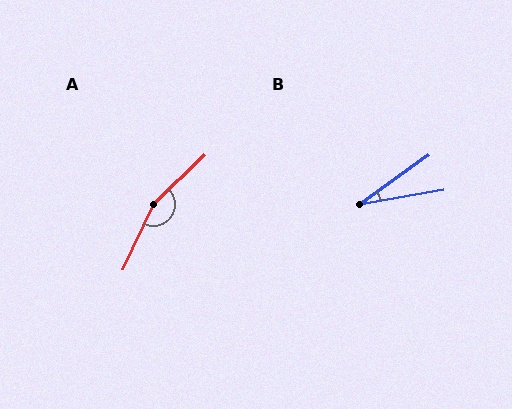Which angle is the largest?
A, at approximately 159 degrees.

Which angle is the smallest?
B, at approximately 26 degrees.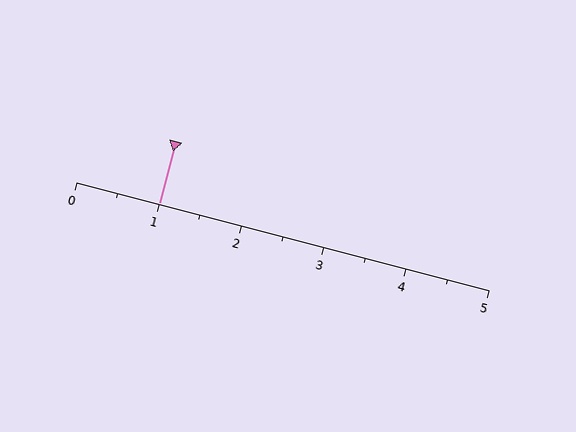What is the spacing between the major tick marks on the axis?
The major ticks are spaced 1 apart.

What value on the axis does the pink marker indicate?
The marker indicates approximately 1.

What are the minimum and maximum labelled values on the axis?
The axis runs from 0 to 5.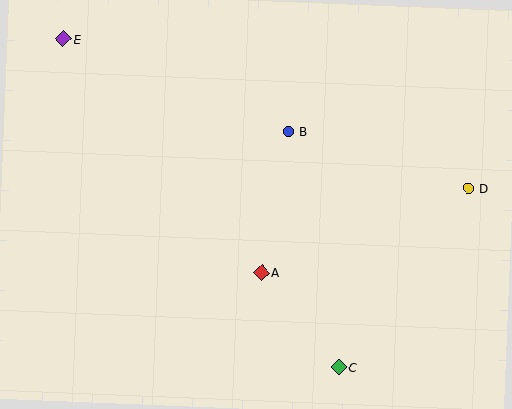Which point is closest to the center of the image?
Point A at (261, 273) is closest to the center.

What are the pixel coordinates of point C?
Point C is at (339, 367).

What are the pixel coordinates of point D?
Point D is at (468, 188).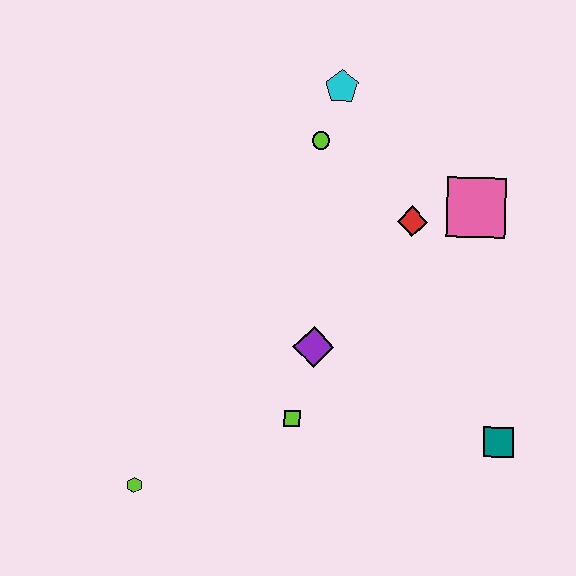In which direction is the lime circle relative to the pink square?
The lime circle is to the left of the pink square.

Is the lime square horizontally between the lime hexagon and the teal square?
Yes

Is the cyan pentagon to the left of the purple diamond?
No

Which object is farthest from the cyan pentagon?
The lime hexagon is farthest from the cyan pentagon.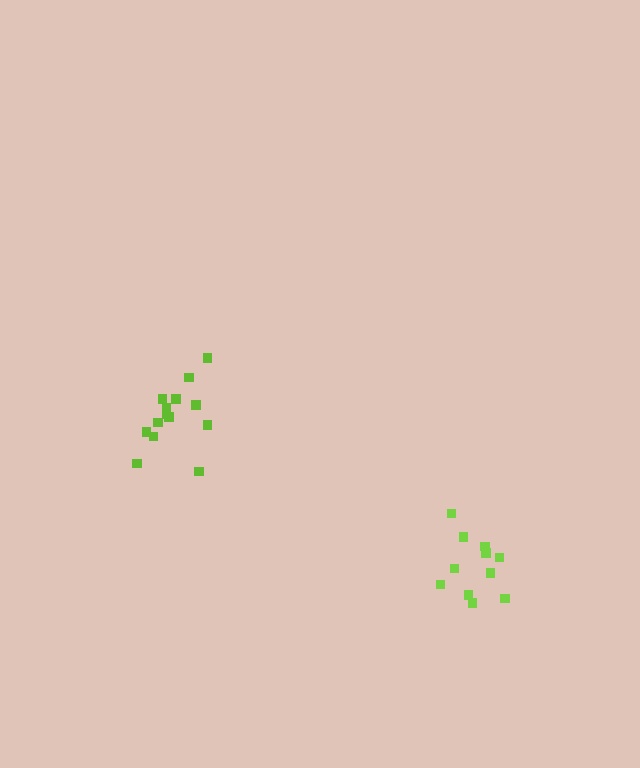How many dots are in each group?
Group 1: 14 dots, Group 2: 11 dots (25 total).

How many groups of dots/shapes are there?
There are 2 groups.